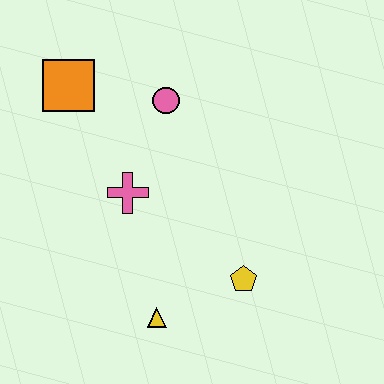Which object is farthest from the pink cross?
The yellow pentagon is farthest from the pink cross.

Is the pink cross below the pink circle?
Yes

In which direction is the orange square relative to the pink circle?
The orange square is to the left of the pink circle.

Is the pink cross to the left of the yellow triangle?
Yes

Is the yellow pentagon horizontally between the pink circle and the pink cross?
No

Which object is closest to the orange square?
The pink circle is closest to the orange square.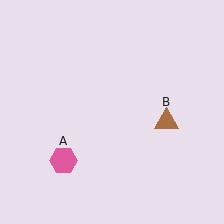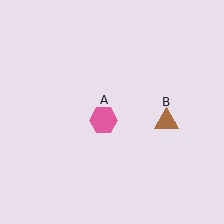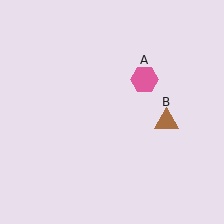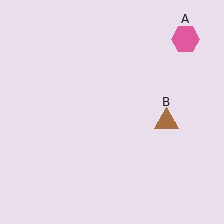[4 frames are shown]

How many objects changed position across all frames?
1 object changed position: pink hexagon (object A).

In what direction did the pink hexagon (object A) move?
The pink hexagon (object A) moved up and to the right.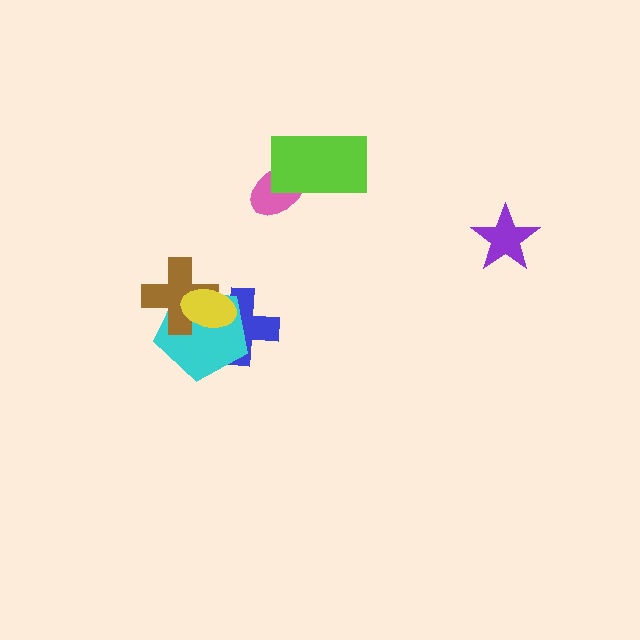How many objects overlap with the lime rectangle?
1 object overlaps with the lime rectangle.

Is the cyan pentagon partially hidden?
Yes, it is partially covered by another shape.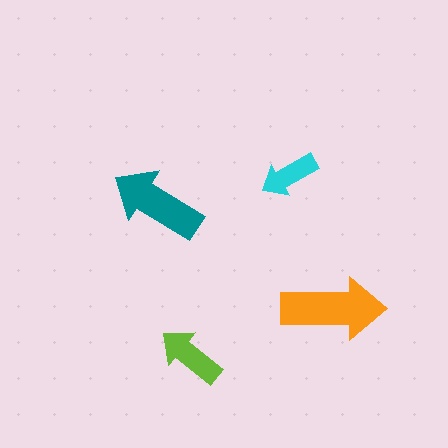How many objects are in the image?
There are 4 objects in the image.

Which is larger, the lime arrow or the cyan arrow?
The lime one.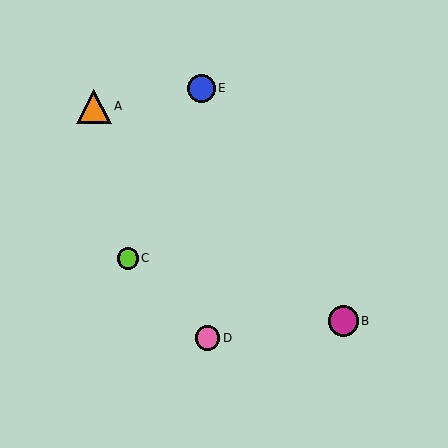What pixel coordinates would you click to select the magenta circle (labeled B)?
Click at (343, 321) to select the magenta circle B.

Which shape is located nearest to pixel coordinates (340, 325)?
The magenta circle (labeled B) at (343, 321) is nearest to that location.